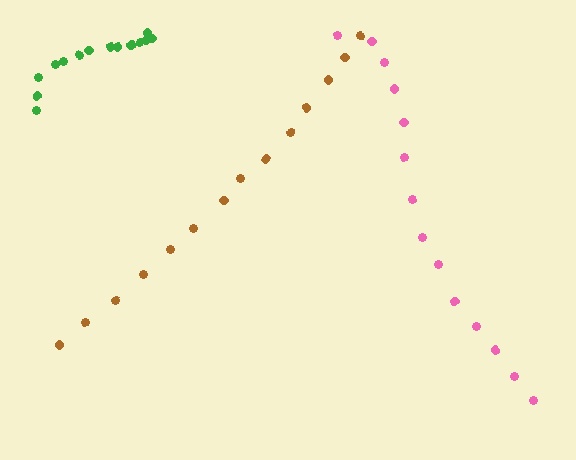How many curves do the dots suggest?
There are 3 distinct paths.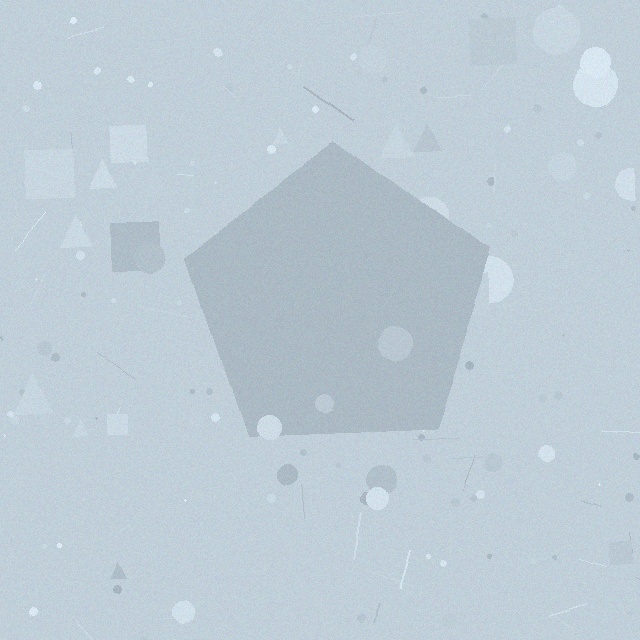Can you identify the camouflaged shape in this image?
The camouflaged shape is a pentagon.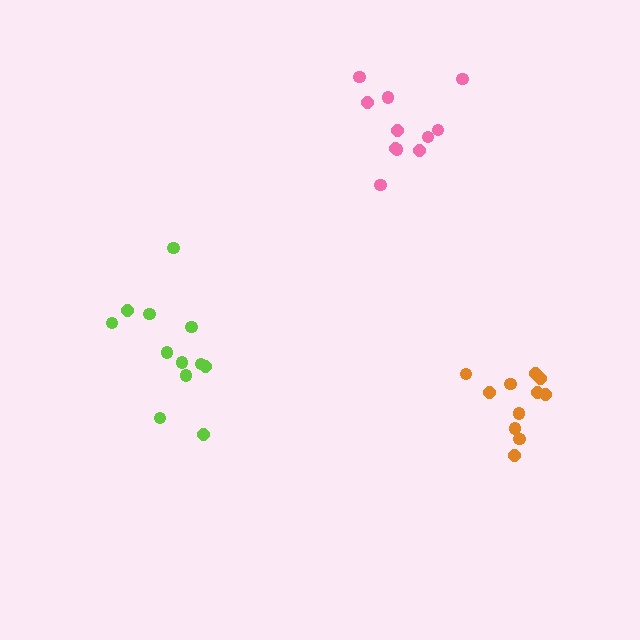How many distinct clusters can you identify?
There are 3 distinct clusters.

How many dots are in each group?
Group 1: 12 dots, Group 2: 11 dots, Group 3: 11 dots (34 total).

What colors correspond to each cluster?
The clusters are colored: lime, orange, pink.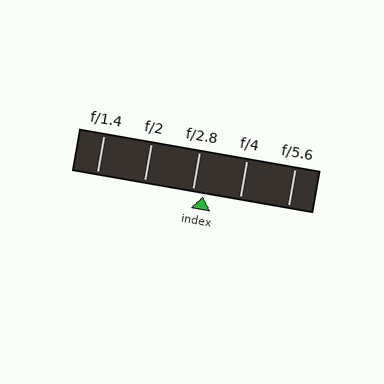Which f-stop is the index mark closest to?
The index mark is closest to f/2.8.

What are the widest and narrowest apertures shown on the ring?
The widest aperture shown is f/1.4 and the narrowest is f/5.6.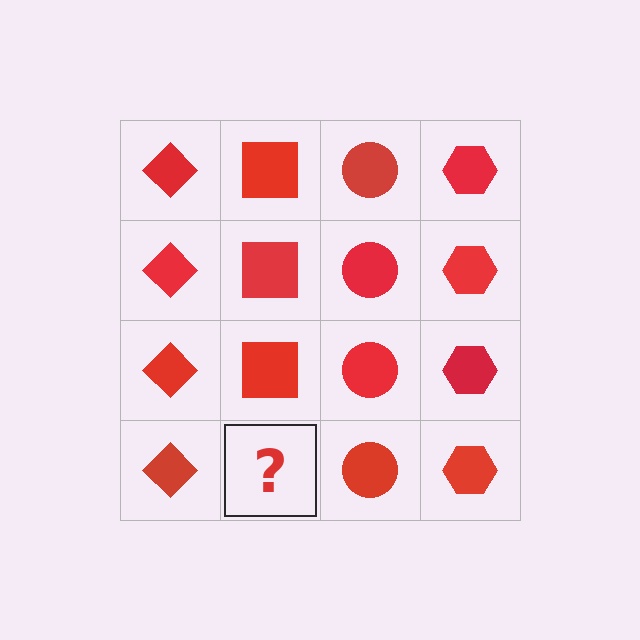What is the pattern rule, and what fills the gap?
The rule is that each column has a consistent shape. The gap should be filled with a red square.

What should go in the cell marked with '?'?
The missing cell should contain a red square.